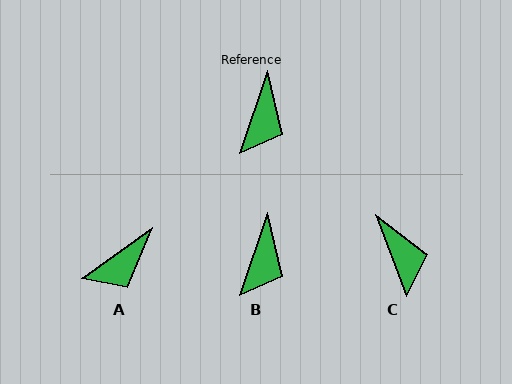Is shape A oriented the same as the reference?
No, it is off by about 36 degrees.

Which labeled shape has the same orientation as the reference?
B.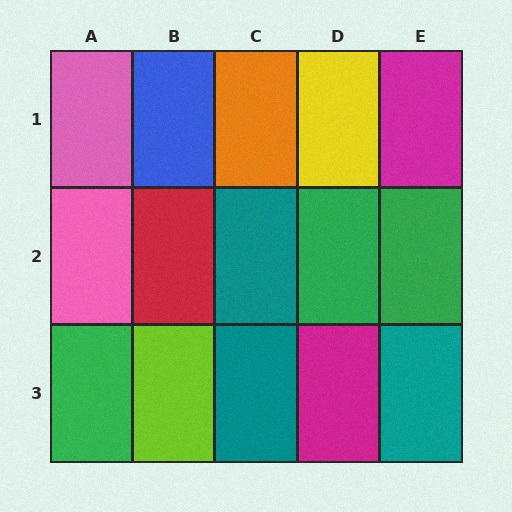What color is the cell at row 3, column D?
Magenta.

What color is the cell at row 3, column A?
Green.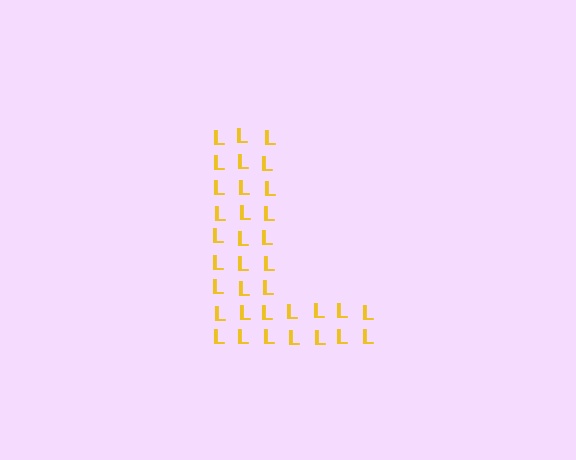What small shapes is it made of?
It is made of small letter L's.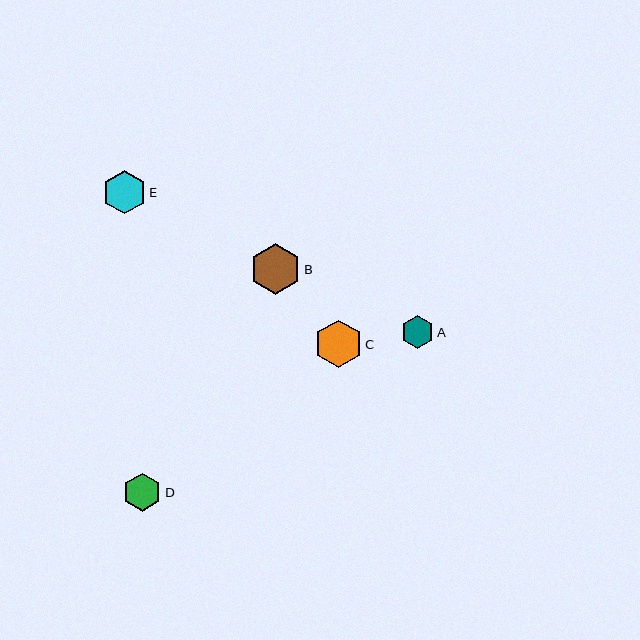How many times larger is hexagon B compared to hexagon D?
Hexagon B is approximately 1.4 times the size of hexagon D.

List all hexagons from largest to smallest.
From largest to smallest: B, C, E, D, A.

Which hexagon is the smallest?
Hexagon A is the smallest with a size of approximately 33 pixels.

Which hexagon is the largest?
Hexagon B is the largest with a size of approximately 52 pixels.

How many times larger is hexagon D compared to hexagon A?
Hexagon D is approximately 1.2 times the size of hexagon A.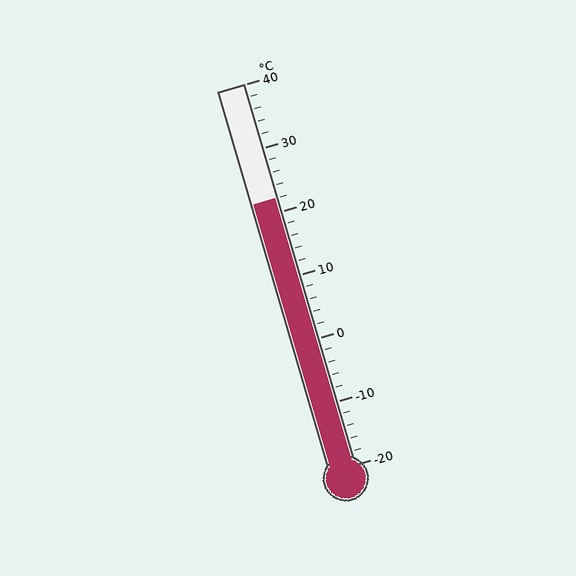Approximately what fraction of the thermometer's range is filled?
The thermometer is filled to approximately 70% of its range.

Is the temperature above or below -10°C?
The temperature is above -10°C.